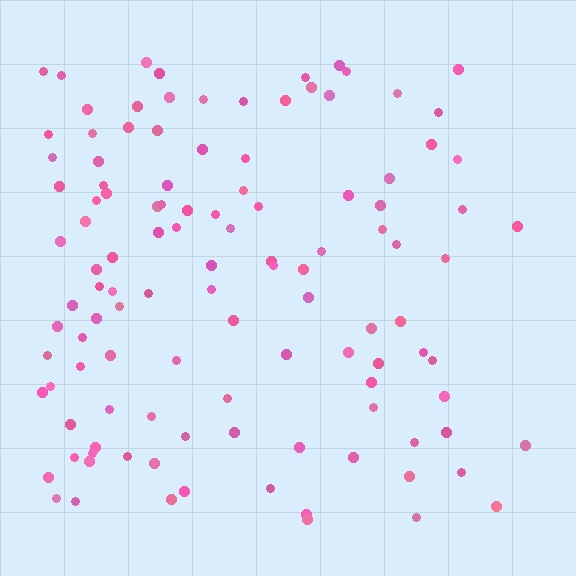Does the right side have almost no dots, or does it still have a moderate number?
Still a moderate number, just noticeably fewer than the left.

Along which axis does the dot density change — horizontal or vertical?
Horizontal.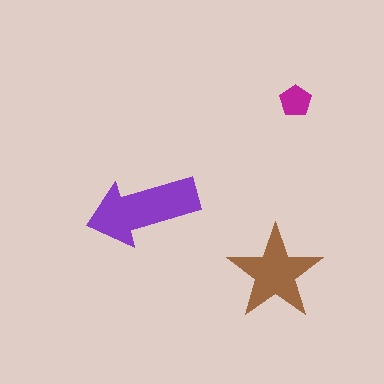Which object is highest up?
The magenta pentagon is topmost.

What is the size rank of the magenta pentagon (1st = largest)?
3rd.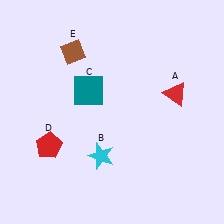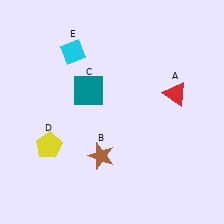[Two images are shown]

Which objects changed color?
B changed from cyan to brown. D changed from red to yellow. E changed from brown to cyan.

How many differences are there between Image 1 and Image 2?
There are 3 differences between the two images.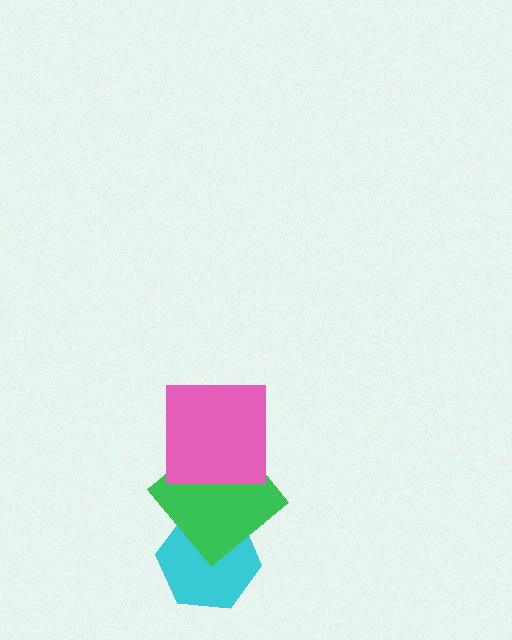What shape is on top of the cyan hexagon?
The green diamond is on top of the cyan hexagon.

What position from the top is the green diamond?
The green diamond is 2nd from the top.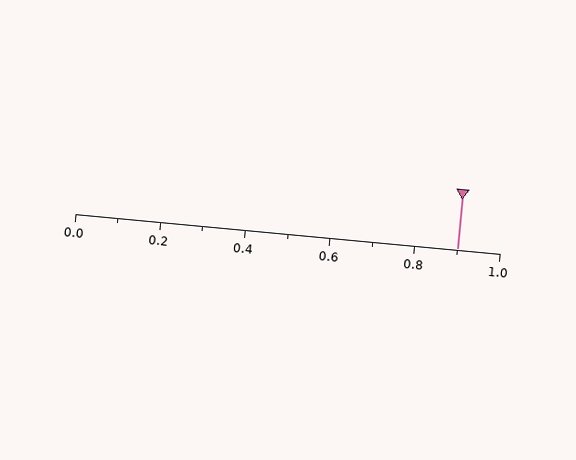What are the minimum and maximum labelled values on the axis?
The axis runs from 0.0 to 1.0.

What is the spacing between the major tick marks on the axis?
The major ticks are spaced 0.2 apart.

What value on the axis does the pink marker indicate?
The marker indicates approximately 0.9.